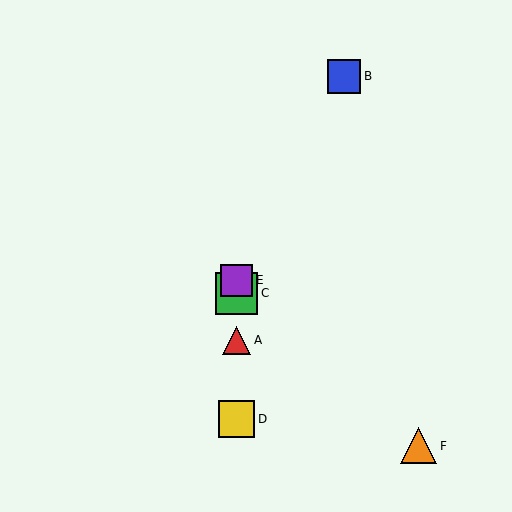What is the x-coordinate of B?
Object B is at x≈344.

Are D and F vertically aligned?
No, D is at x≈237 and F is at x≈419.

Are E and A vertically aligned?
Yes, both are at x≈237.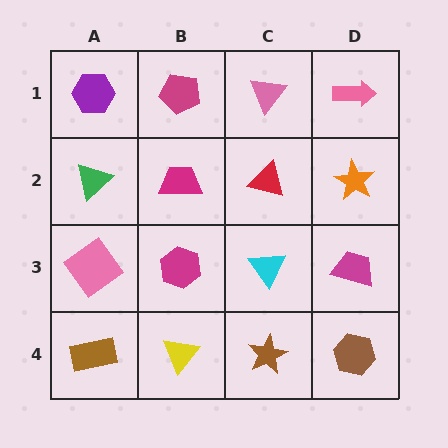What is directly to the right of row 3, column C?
A magenta trapezoid.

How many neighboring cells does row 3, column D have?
3.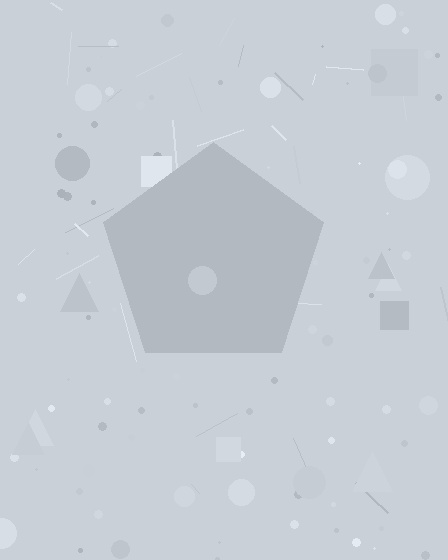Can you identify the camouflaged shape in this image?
The camouflaged shape is a pentagon.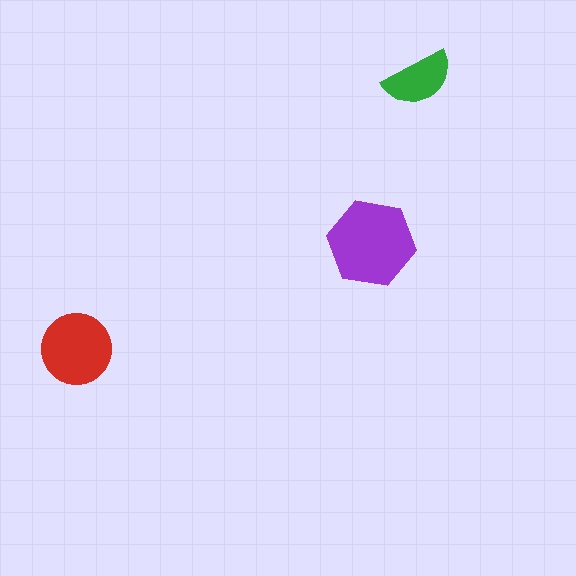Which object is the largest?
The purple hexagon.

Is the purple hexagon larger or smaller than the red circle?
Larger.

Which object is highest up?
The green semicircle is topmost.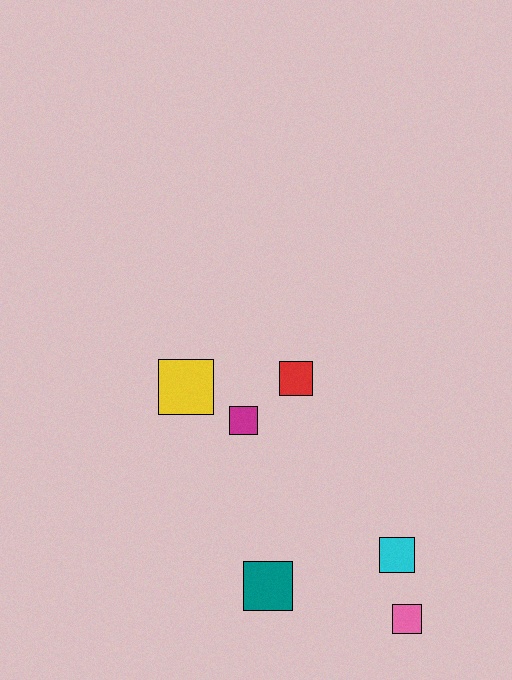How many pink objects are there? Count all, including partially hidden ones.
There is 1 pink object.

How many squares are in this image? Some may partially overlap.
There are 6 squares.